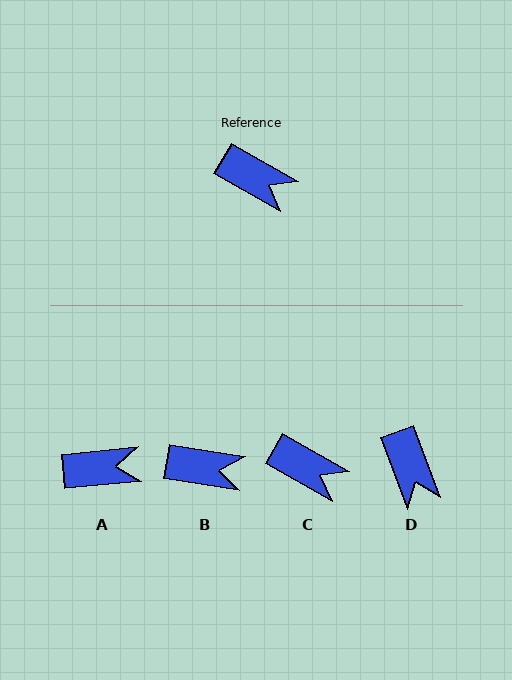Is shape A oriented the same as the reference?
No, it is off by about 36 degrees.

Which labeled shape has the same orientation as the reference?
C.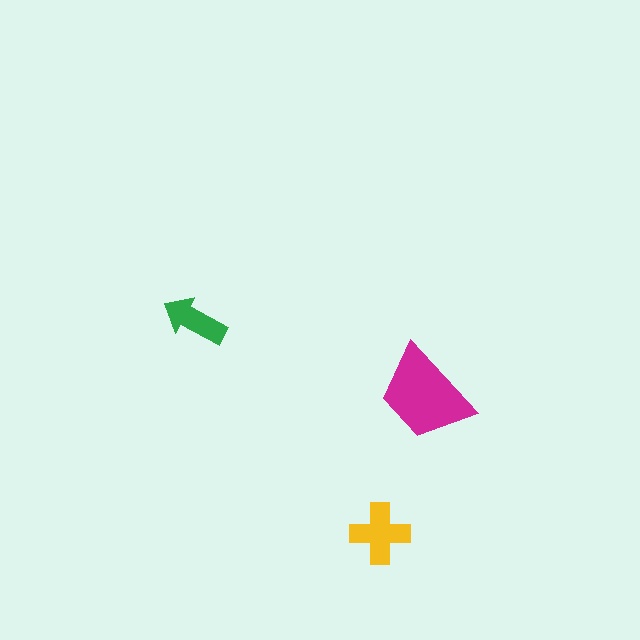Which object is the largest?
The magenta trapezoid.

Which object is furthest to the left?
The green arrow is leftmost.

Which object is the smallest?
The green arrow.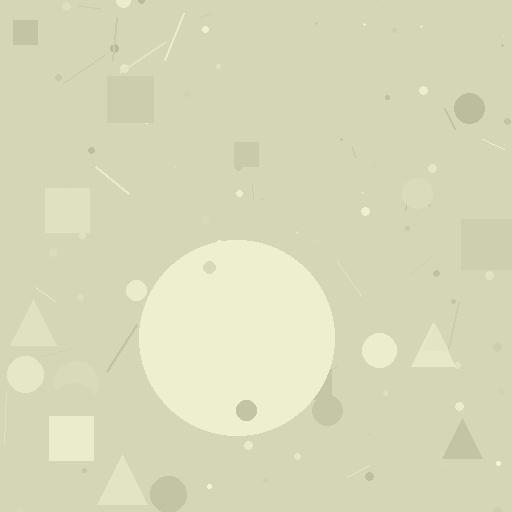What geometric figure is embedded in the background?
A circle is embedded in the background.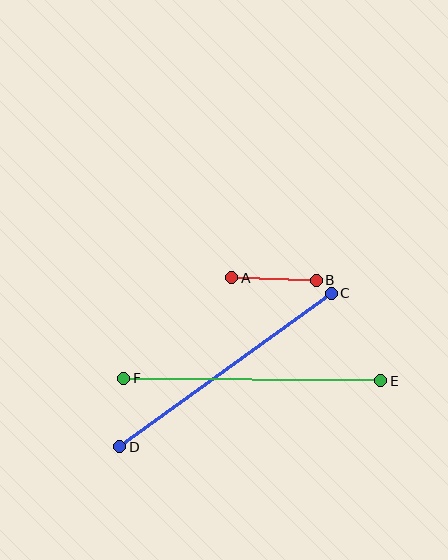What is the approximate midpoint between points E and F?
The midpoint is at approximately (252, 380) pixels.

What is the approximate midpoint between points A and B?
The midpoint is at approximately (274, 279) pixels.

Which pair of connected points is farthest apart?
Points C and D are farthest apart.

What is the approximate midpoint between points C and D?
The midpoint is at approximately (225, 370) pixels.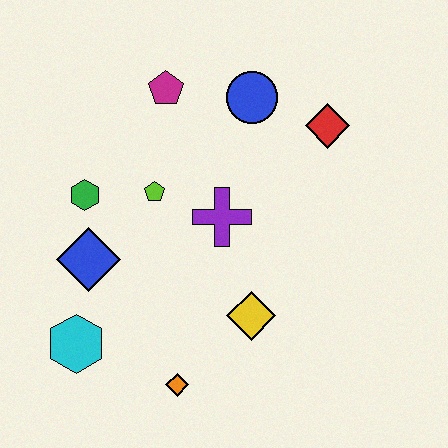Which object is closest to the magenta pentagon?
The blue circle is closest to the magenta pentagon.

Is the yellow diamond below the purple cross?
Yes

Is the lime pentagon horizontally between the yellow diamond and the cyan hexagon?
Yes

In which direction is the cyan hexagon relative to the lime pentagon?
The cyan hexagon is below the lime pentagon.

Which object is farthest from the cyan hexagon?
The red diamond is farthest from the cyan hexagon.